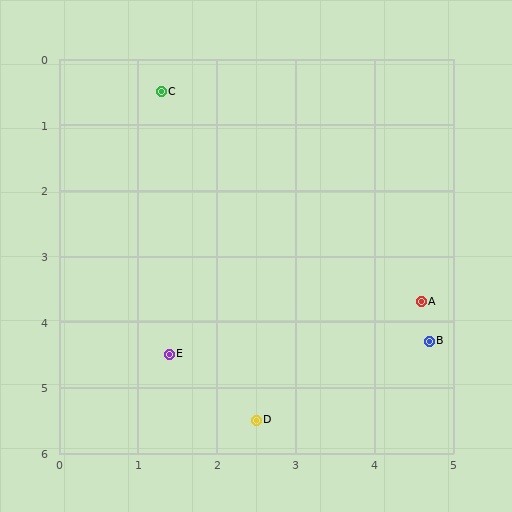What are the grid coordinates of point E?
Point E is at approximately (1.4, 4.5).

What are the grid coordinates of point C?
Point C is at approximately (1.3, 0.5).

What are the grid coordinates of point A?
Point A is at approximately (4.6, 3.7).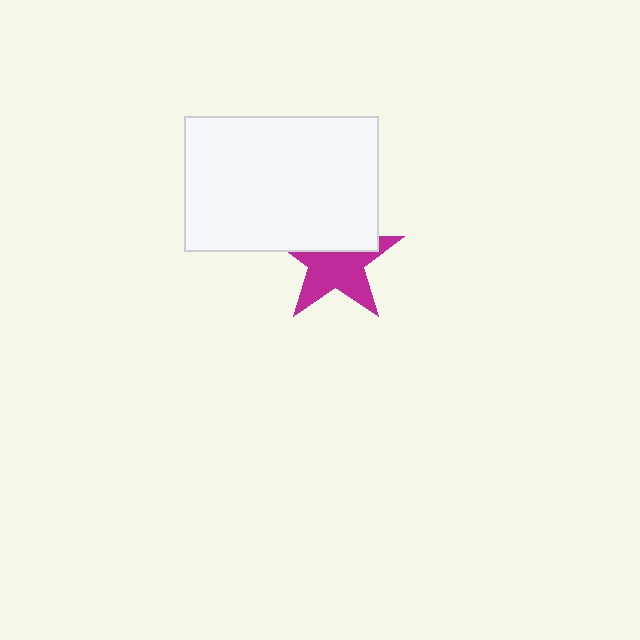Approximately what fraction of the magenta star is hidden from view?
Roughly 40% of the magenta star is hidden behind the white rectangle.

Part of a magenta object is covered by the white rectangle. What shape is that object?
It is a star.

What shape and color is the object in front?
The object in front is a white rectangle.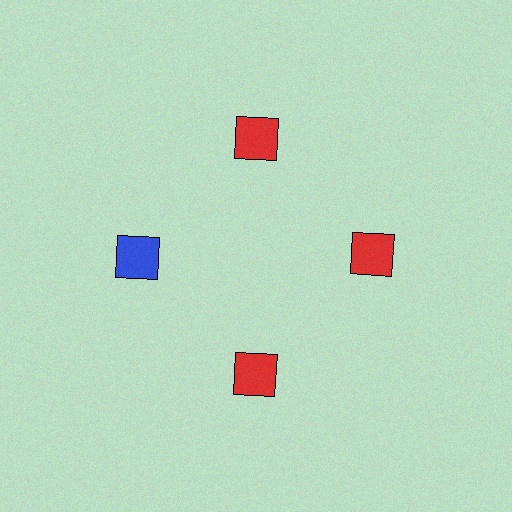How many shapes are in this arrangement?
There are 4 shapes arranged in a ring pattern.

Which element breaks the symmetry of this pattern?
The blue square at roughly the 9 o'clock position breaks the symmetry. All other shapes are red squares.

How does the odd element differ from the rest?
It has a different color: blue instead of red.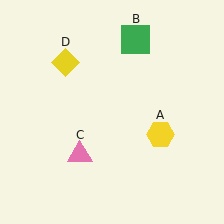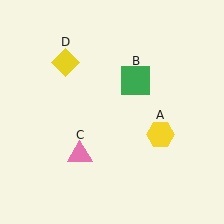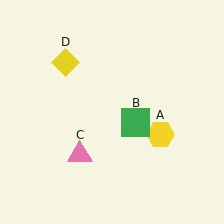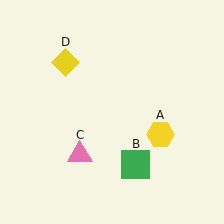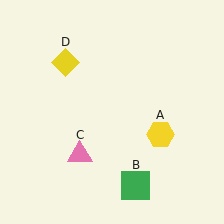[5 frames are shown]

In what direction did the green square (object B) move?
The green square (object B) moved down.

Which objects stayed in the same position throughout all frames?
Yellow hexagon (object A) and pink triangle (object C) and yellow diamond (object D) remained stationary.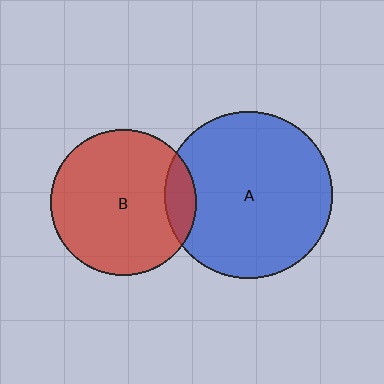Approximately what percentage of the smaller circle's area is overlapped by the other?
Approximately 10%.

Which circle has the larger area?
Circle A (blue).